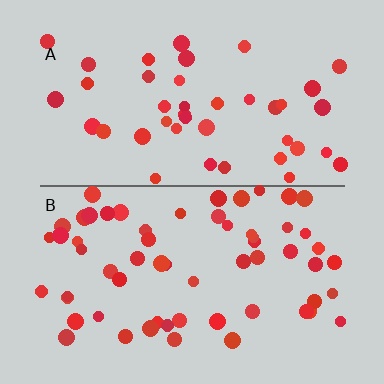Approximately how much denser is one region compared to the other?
Approximately 1.5× — region B over region A.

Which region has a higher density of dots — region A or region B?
B (the bottom).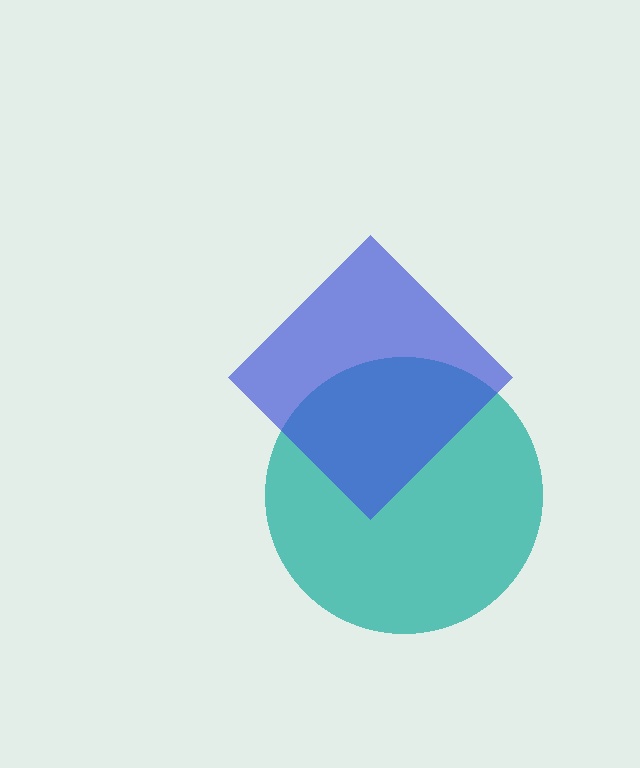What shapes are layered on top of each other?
The layered shapes are: a teal circle, a blue diamond.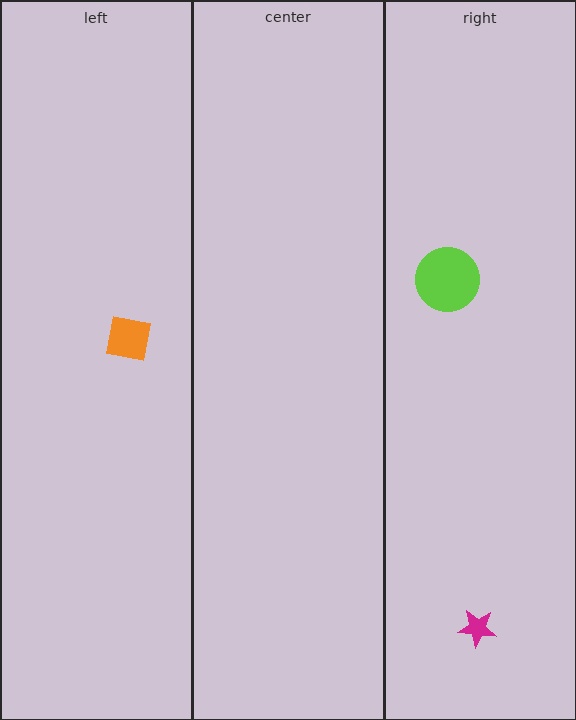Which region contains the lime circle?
The right region.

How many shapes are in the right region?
2.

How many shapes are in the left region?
1.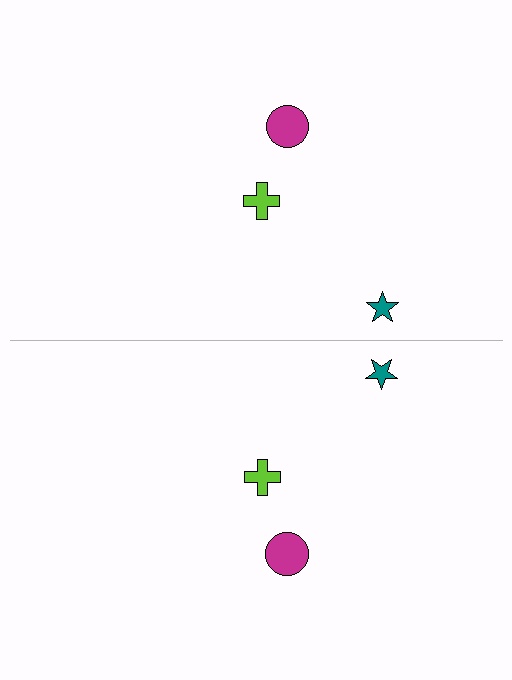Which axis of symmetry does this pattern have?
The pattern has a horizontal axis of symmetry running through the center of the image.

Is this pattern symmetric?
Yes, this pattern has bilateral (reflection) symmetry.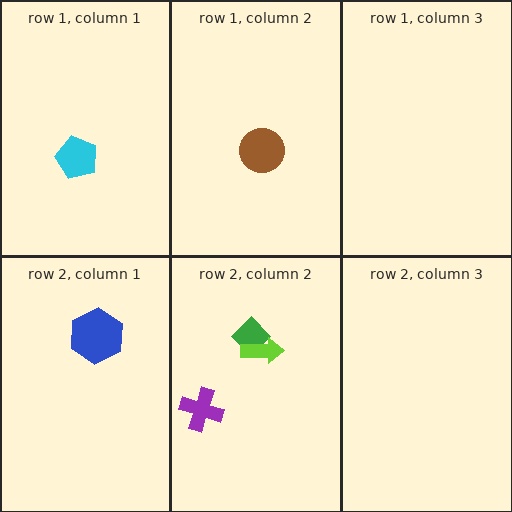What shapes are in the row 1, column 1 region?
The cyan pentagon.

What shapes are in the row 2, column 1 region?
The blue hexagon.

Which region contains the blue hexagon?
The row 2, column 1 region.